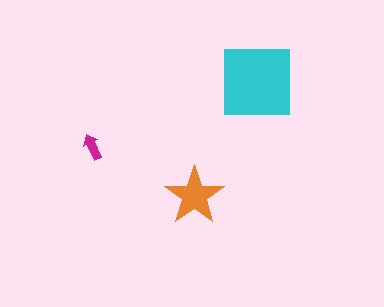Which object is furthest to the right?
The cyan square is rightmost.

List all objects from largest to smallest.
The cyan square, the orange star, the magenta arrow.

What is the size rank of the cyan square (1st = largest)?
1st.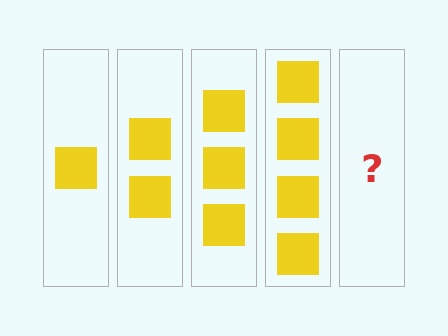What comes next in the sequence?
The next element should be 5 squares.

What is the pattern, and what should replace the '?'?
The pattern is that each step adds one more square. The '?' should be 5 squares.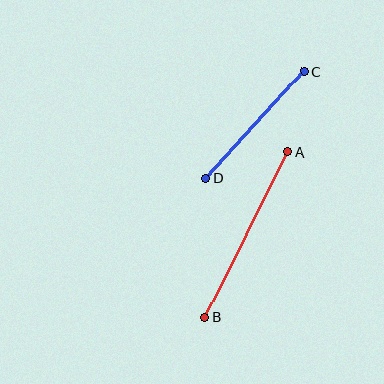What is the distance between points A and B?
The distance is approximately 185 pixels.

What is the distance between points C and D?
The distance is approximately 145 pixels.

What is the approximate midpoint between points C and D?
The midpoint is at approximately (255, 125) pixels.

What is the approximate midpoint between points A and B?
The midpoint is at approximately (247, 235) pixels.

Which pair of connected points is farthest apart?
Points A and B are farthest apart.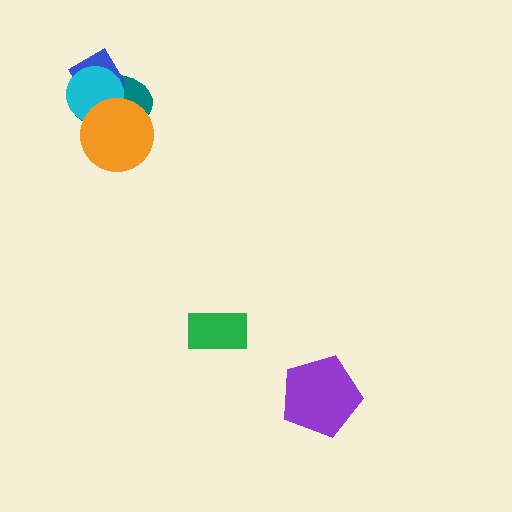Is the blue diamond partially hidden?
Yes, it is partially covered by another shape.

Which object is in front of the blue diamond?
The cyan circle is in front of the blue diamond.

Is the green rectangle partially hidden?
No, no other shape covers it.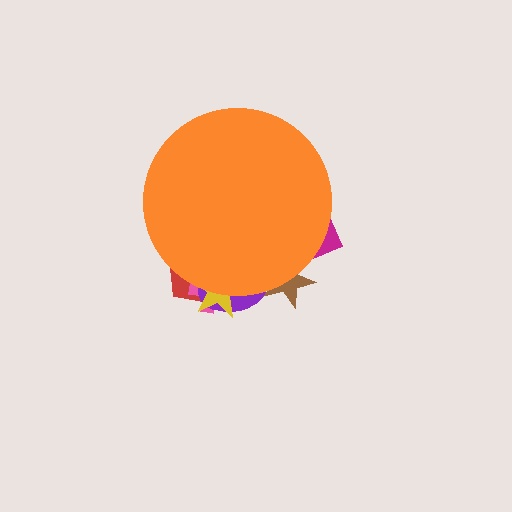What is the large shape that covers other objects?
An orange circle.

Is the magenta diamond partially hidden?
Yes, the magenta diamond is partially hidden behind the orange circle.